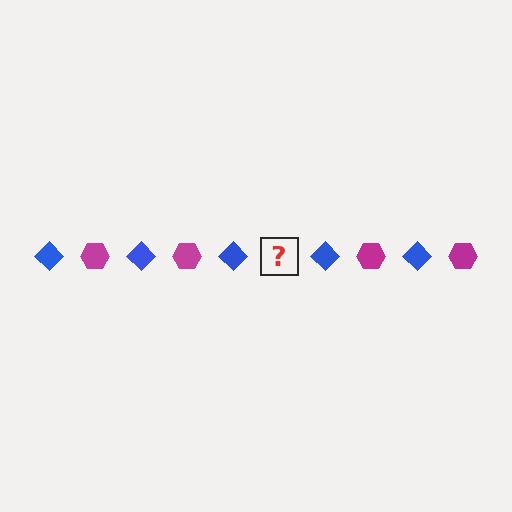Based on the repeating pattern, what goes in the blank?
The blank should be a magenta hexagon.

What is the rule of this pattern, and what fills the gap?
The rule is that the pattern alternates between blue diamond and magenta hexagon. The gap should be filled with a magenta hexagon.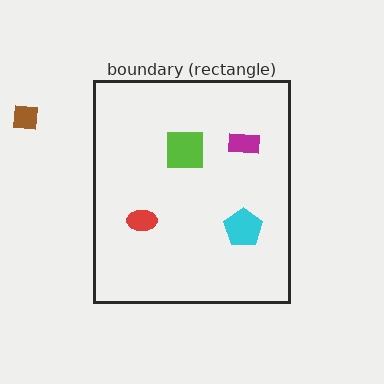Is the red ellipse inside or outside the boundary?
Inside.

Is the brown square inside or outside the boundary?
Outside.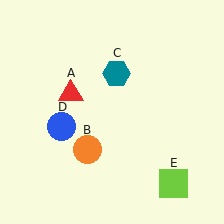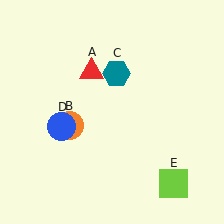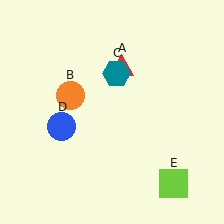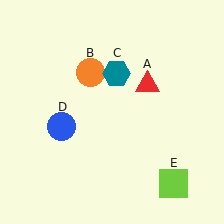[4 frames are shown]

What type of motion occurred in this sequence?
The red triangle (object A), orange circle (object B) rotated clockwise around the center of the scene.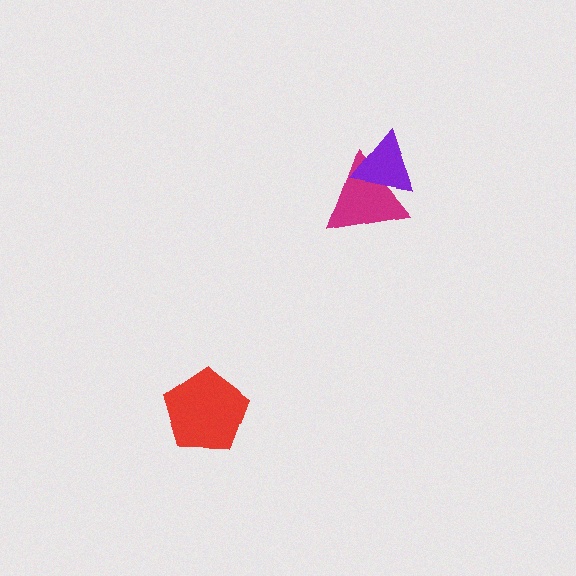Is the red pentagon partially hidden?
No, no other shape covers it.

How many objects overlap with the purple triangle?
1 object overlaps with the purple triangle.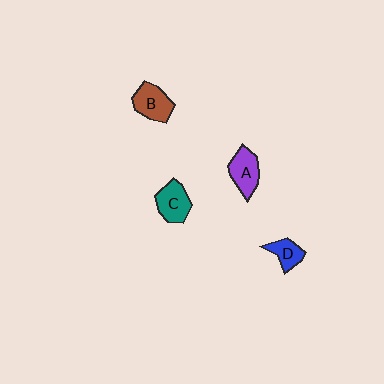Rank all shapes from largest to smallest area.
From largest to smallest: B (brown), C (teal), A (purple), D (blue).